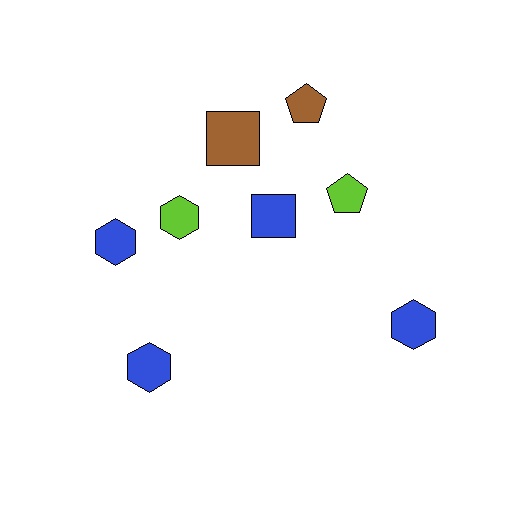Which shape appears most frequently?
Hexagon, with 4 objects.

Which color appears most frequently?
Blue, with 4 objects.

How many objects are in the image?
There are 8 objects.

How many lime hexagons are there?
There is 1 lime hexagon.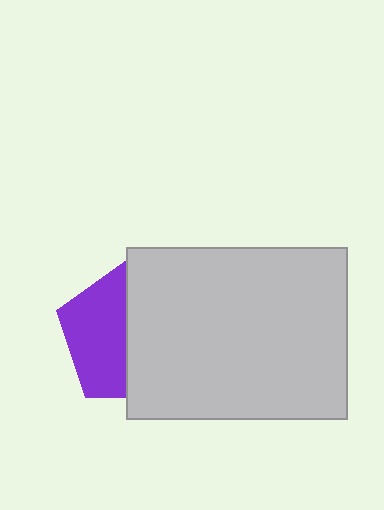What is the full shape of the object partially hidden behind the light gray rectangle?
The partially hidden object is a purple pentagon.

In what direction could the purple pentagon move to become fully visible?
The purple pentagon could move left. That would shift it out from behind the light gray rectangle entirely.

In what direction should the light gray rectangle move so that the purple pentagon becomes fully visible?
The light gray rectangle should move right. That is the shortest direction to clear the overlap and leave the purple pentagon fully visible.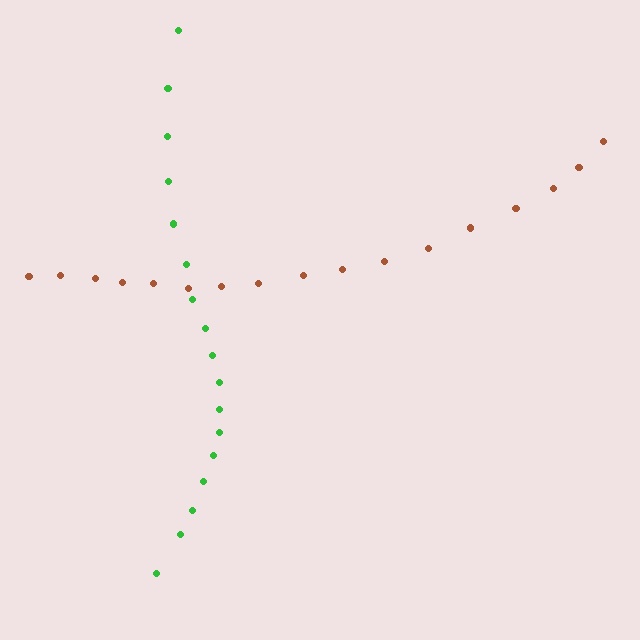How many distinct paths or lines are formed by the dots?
There are 2 distinct paths.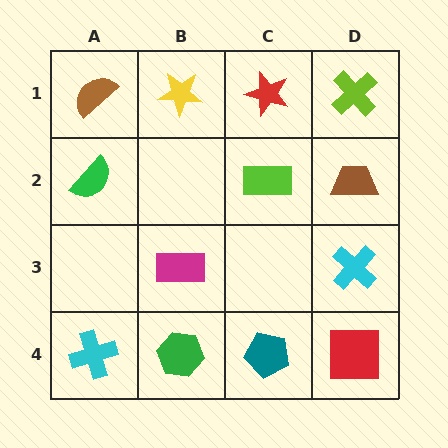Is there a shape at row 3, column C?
No, that cell is empty.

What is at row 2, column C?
A lime rectangle.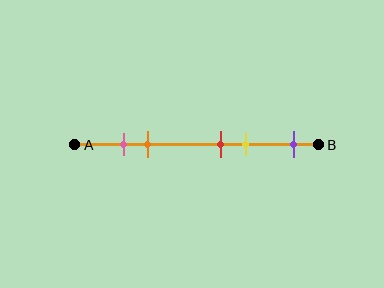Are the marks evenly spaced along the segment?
No, the marks are not evenly spaced.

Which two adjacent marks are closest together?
The pink and orange marks are the closest adjacent pair.